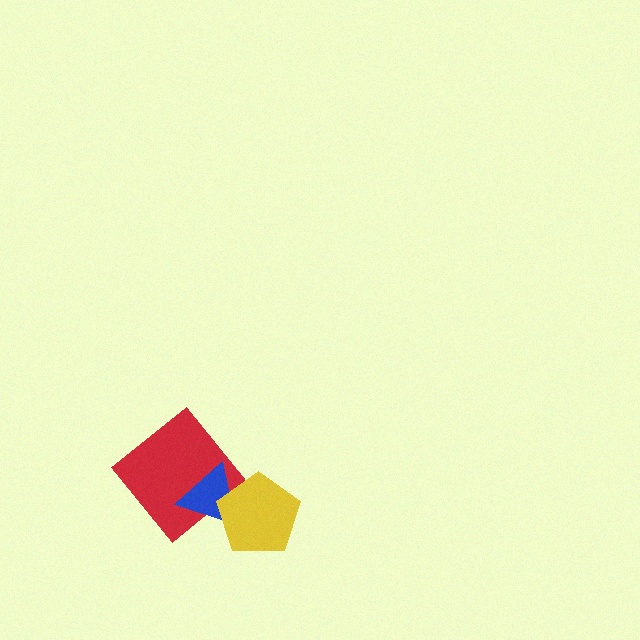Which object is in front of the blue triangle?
The yellow pentagon is in front of the blue triangle.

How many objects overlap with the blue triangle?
2 objects overlap with the blue triangle.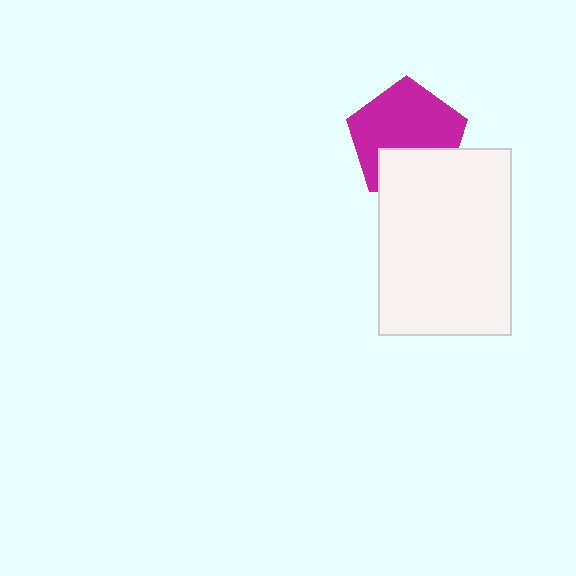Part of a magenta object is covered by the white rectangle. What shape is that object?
It is a pentagon.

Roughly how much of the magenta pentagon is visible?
Most of it is visible (roughly 67%).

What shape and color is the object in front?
The object in front is a white rectangle.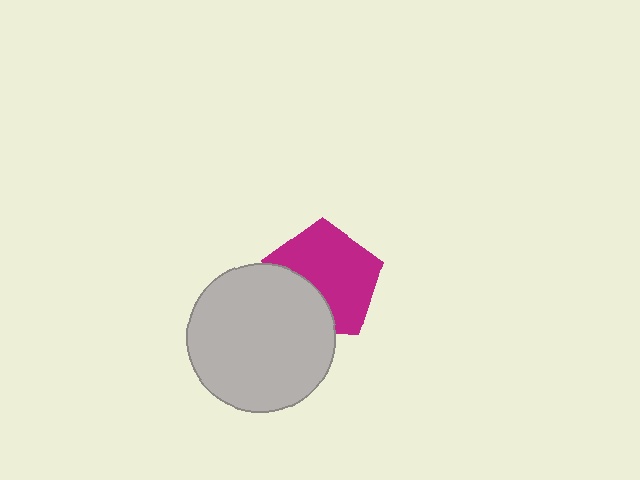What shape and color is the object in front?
The object in front is a light gray circle.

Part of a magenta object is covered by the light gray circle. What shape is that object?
It is a pentagon.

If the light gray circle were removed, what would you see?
You would see the complete magenta pentagon.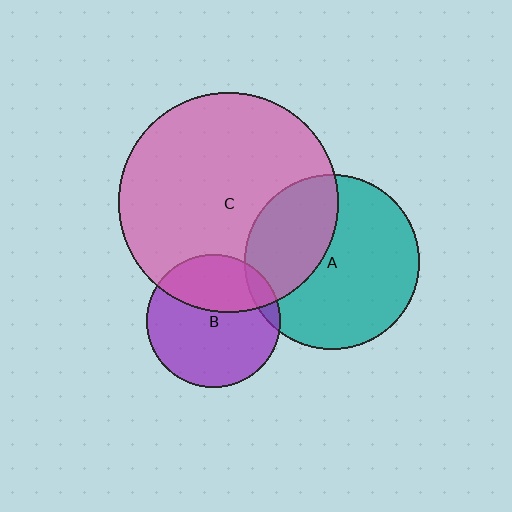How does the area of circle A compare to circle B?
Approximately 1.7 times.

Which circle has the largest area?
Circle C (pink).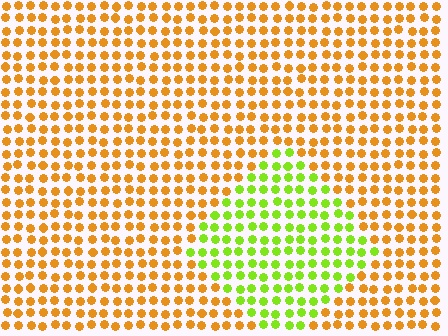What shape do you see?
I see a diamond.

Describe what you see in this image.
The image is filled with small orange elements in a uniform arrangement. A diamond-shaped region is visible where the elements are tinted to a slightly different hue, forming a subtle color boundary.